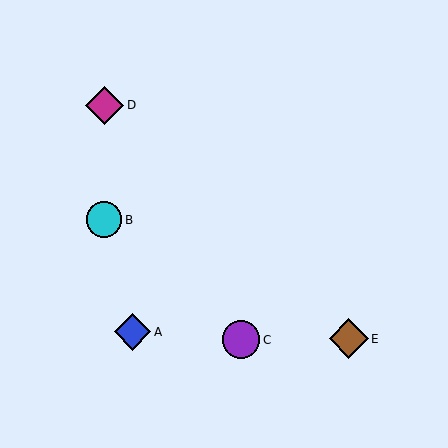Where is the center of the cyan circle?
The center of the cyan circle is at (104, 220).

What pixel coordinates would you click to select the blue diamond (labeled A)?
Click at (133, 332) to select the blue diamond A.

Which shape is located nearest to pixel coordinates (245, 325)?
The purple circle (labeled C) at (241, 340) is nearest to that location.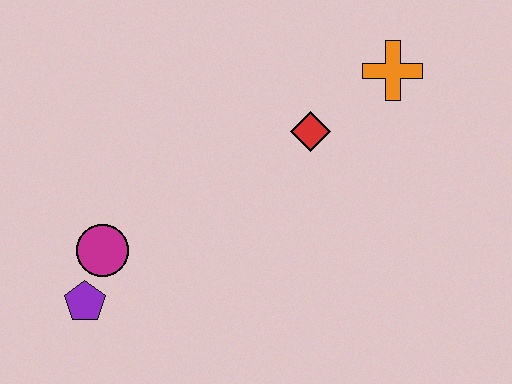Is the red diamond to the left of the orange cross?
Yes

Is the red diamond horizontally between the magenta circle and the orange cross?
Yes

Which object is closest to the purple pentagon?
The magenta circle is closest to the purple pentagon.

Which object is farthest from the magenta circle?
The orange cross is farthest from the magenta circle.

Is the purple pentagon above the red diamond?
No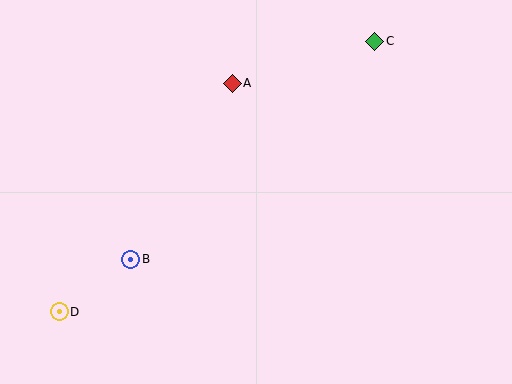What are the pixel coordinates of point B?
Point B is at (131, 259).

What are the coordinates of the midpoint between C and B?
The midpoint between C and B is at (253, 150).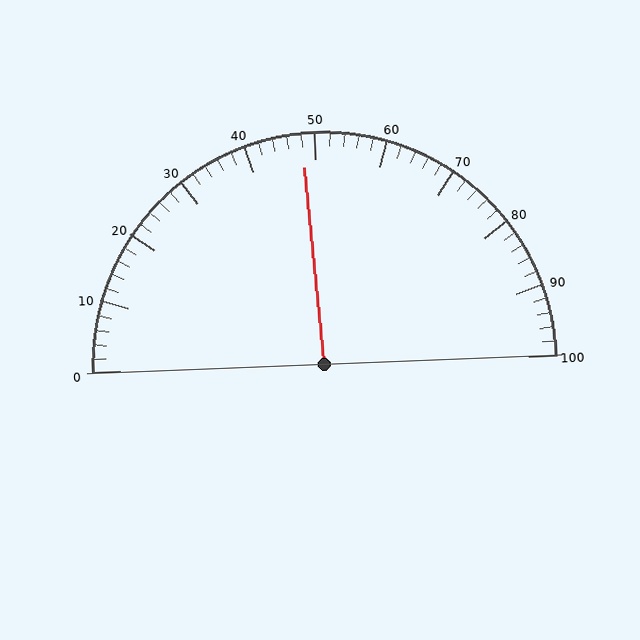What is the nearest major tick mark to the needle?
The nearest major tick mark is 50.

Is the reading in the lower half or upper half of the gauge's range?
The reading is in the lower half of the range (0 to 100).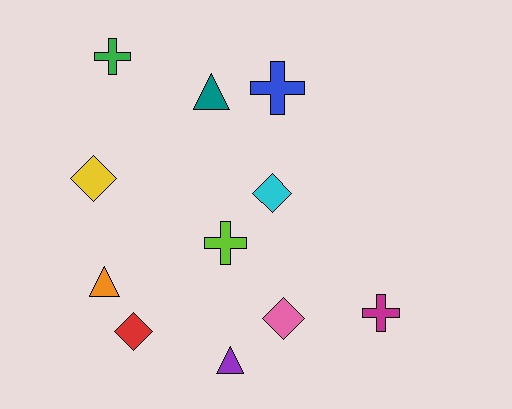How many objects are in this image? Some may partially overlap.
There are 11 objects.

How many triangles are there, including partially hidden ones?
There are 3 triangles.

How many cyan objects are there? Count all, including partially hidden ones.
There is 1 cyan object.